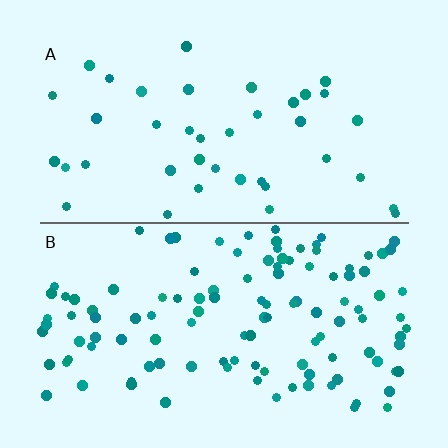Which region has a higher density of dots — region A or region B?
B (the bottom).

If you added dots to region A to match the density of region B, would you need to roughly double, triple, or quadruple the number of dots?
Approximately triple.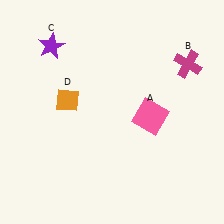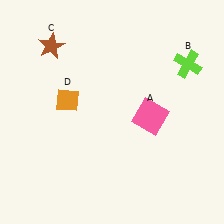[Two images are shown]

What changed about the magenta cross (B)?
In Image 1, B is magenta. In Image 2, it changed to lime.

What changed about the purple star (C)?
In Image 1, C is purple. In Image 2, it changed to brown.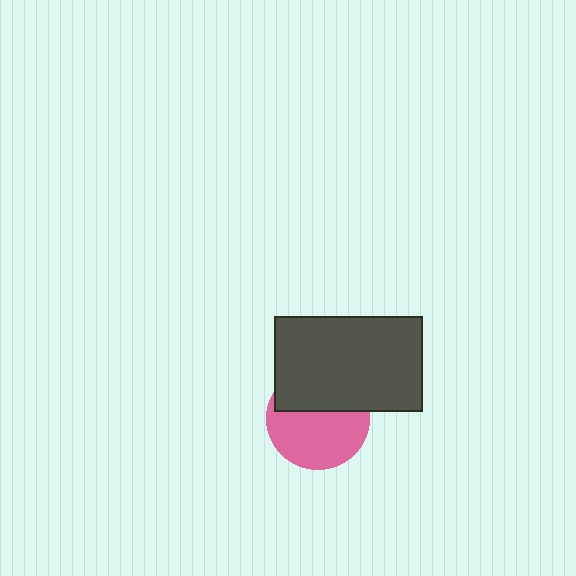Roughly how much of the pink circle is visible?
About half of it is visible (roughly 60%).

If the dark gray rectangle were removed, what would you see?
You would see the complete pink circle.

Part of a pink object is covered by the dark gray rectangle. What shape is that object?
It is a circle.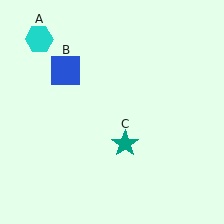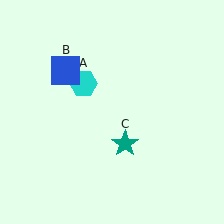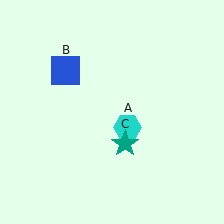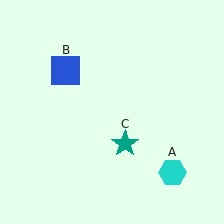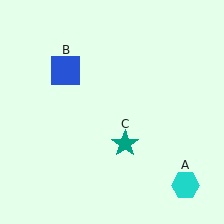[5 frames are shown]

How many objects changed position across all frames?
1 object changed position: cyan hexagon (object A).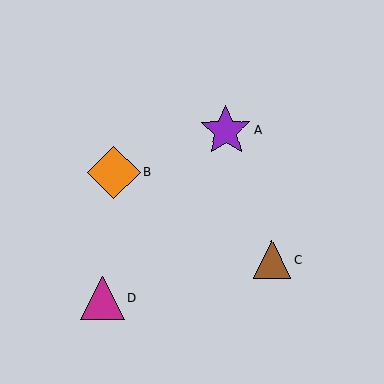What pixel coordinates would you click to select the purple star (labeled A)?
Click at (226, 130) to select the purple star A.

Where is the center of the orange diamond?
The center of the orange diamond is at (114, 172).